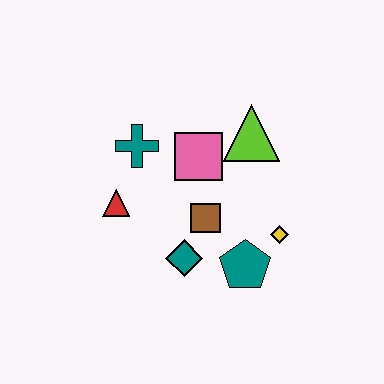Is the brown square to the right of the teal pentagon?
No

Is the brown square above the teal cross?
No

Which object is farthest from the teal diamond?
The lime triangle is farthest from the teal diamond.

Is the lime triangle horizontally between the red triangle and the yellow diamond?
Yes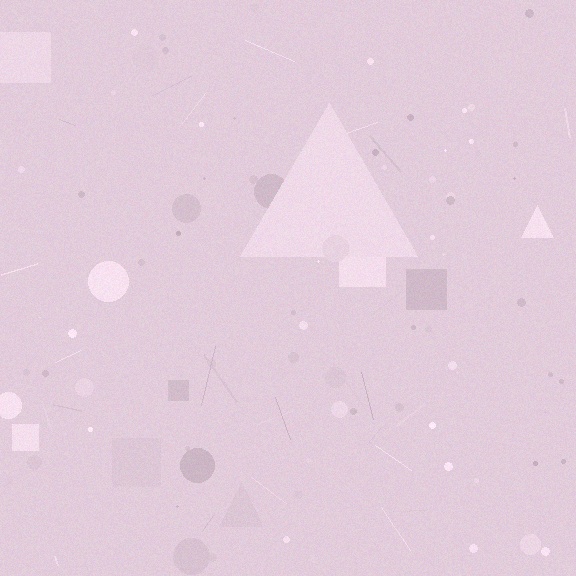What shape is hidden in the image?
A triangle is hidden in the image.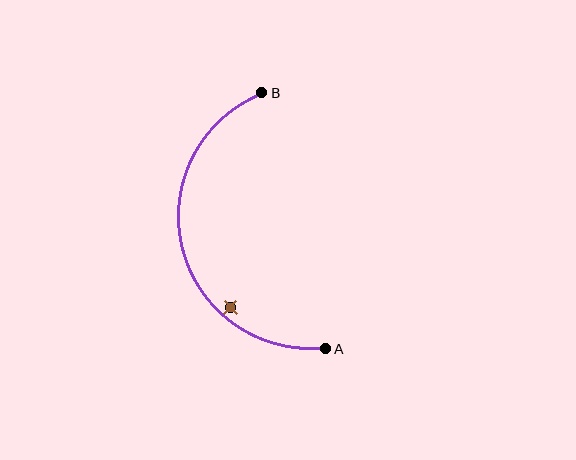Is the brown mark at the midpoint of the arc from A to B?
No — the brown mark does not lie on the arc at all. It sits slightly inside the curve.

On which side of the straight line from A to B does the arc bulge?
The arc bulges to the left of the straight line connecting A and B.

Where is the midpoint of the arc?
The arc midpoint is the point on the curve farthest from the straight line joining A and B. It sits to the left of that line.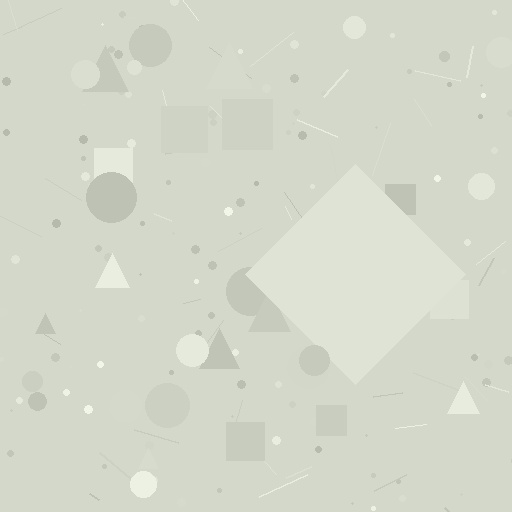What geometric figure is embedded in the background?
A diamond is embedded in the background.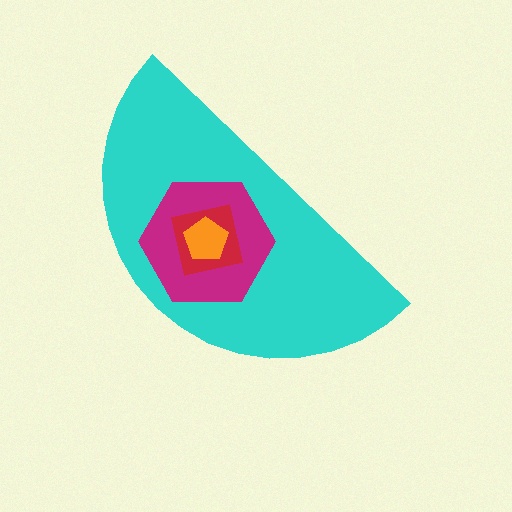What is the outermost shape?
The cyan semicircle.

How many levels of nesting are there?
4.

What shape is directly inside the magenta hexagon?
The red square.